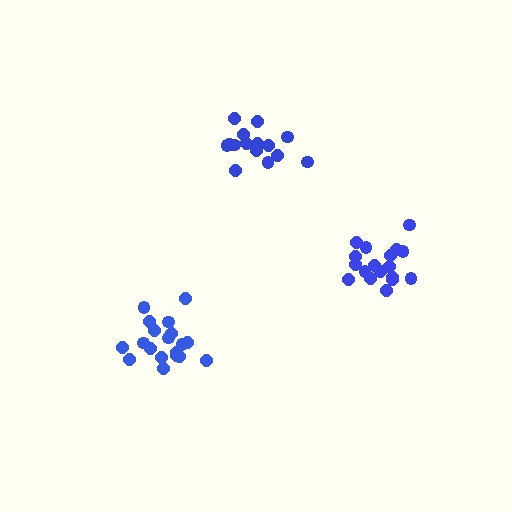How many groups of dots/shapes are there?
There are 3 groups.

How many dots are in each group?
Group 1: 19 dots, Group 2: 19 dots, Group 3: 15 dots (53 total).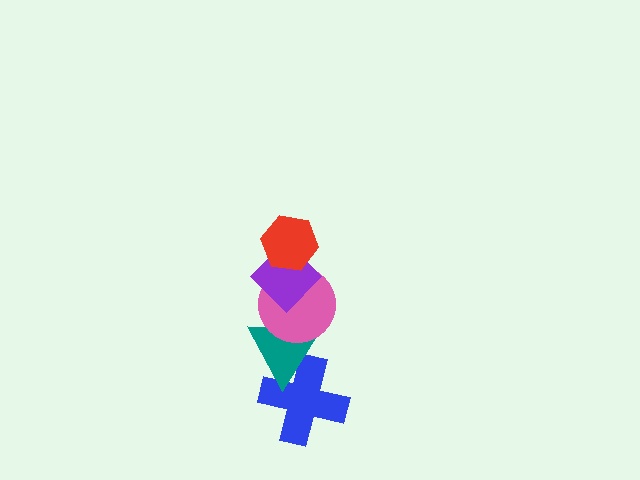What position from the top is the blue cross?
The blue cross is 5th from the top.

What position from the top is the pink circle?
The pink circle is 3rd from the top.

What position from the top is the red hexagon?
The red hexagon is 1st from the top.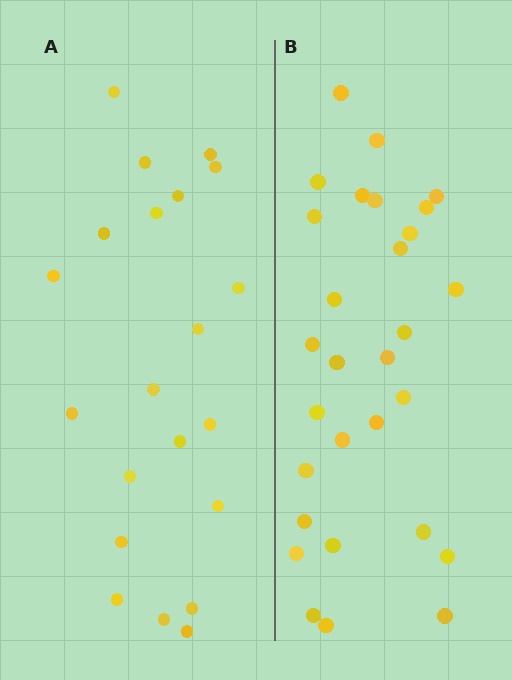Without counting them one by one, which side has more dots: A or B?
Region B (the right region) has more dots.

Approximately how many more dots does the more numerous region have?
Region B has roughly 8 or so more dots than region A.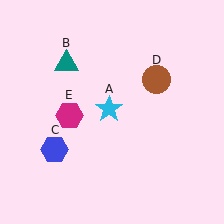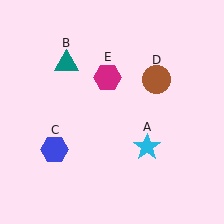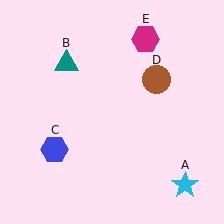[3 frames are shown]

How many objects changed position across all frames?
2 objects changed position: cyan star (object A), magenta hexagon (object E).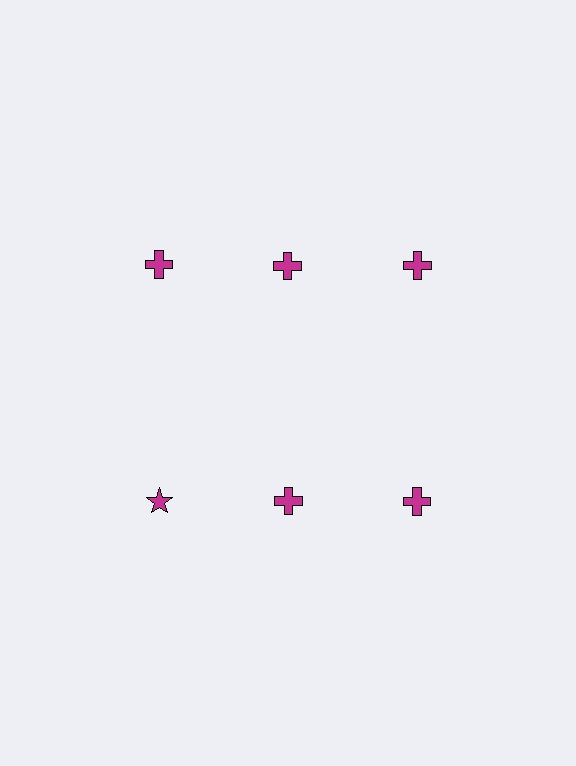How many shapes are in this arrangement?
There are 6 shapes arranged in a grid pattern.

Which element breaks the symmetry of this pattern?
The magenta star in the second row, leftmost column breaks the symmetry. All other shapes are magenta crosses.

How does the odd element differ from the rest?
It has a different shape: star instead of cross.